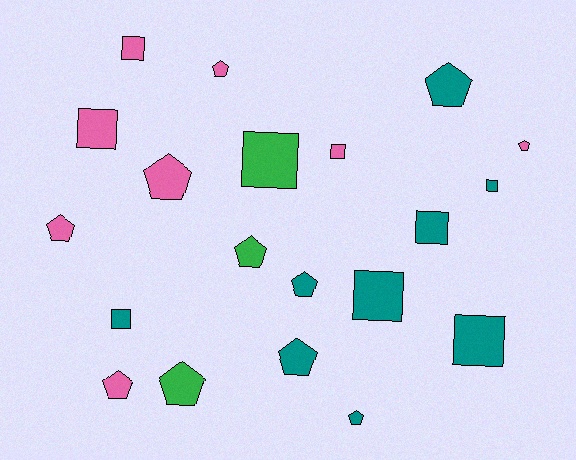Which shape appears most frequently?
Pentagon, with 11 objects.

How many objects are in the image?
There are 20 objects.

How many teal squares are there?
There are 5 teal squares.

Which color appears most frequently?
Teal, with 9 objects.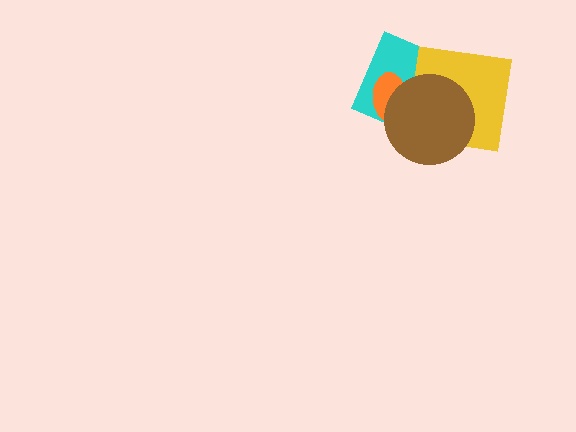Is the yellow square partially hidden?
Yes, it is partially covered by another shape.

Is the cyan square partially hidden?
Yes, it is partially covered by another shape.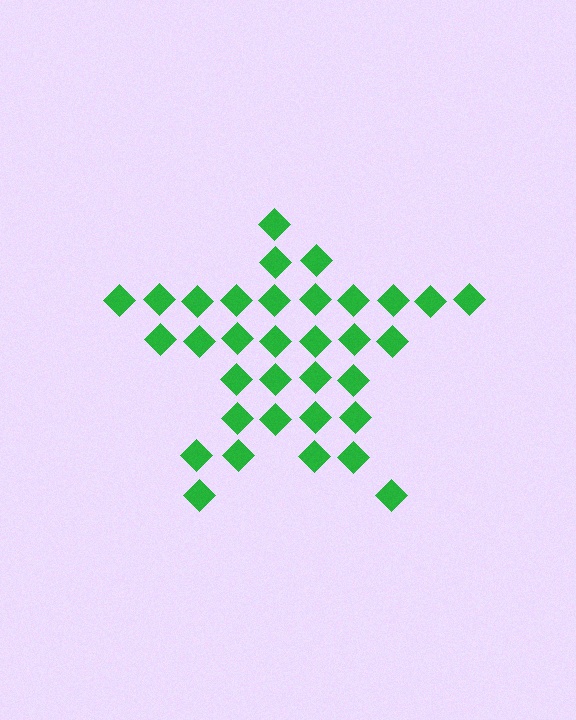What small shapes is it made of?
It is made of small diamonds.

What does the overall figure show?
The overall figure shows a star.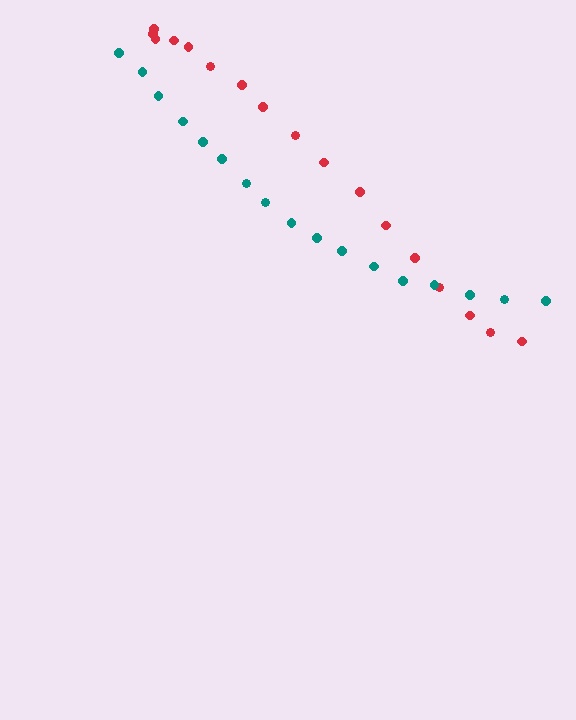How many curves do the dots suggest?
There are 2 distinct paths.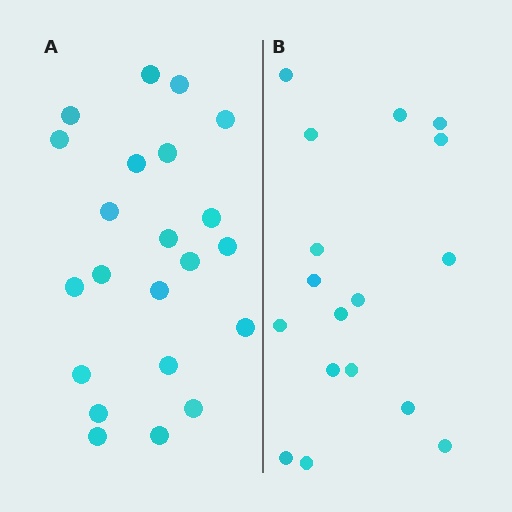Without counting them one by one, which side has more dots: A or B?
Region A (the left region) has more dots.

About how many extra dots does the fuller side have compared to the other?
Region A has about 5 more dots than region B.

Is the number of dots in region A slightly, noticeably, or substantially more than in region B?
Region A has noticeably more, but not dramatically so. The ratio is roughly 1.3 to 1.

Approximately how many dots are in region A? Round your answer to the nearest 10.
About 20 dots. (The exact count is 22, which rounds to 20.)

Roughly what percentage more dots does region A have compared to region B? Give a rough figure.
About 30% more.